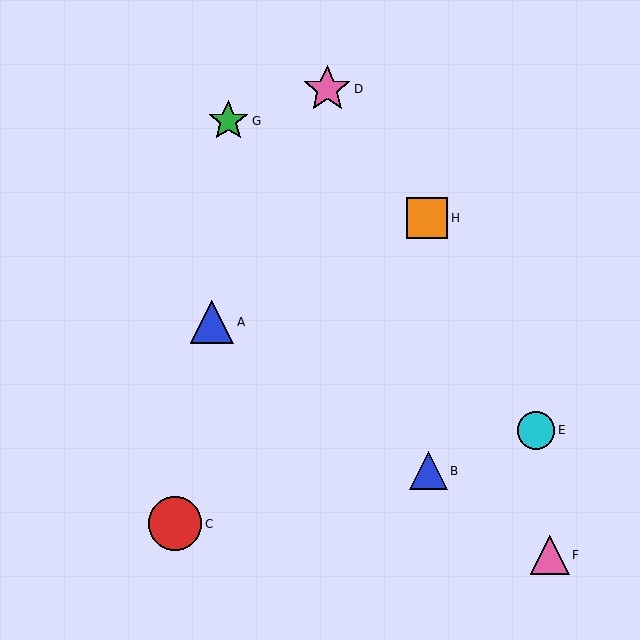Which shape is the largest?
The red circle (labeled C) is the largest.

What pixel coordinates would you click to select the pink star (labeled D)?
Click at (327, 89) to select the pink star D.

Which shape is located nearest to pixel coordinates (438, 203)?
The orange square (labeled H) at (427, 218) is nearest to that location.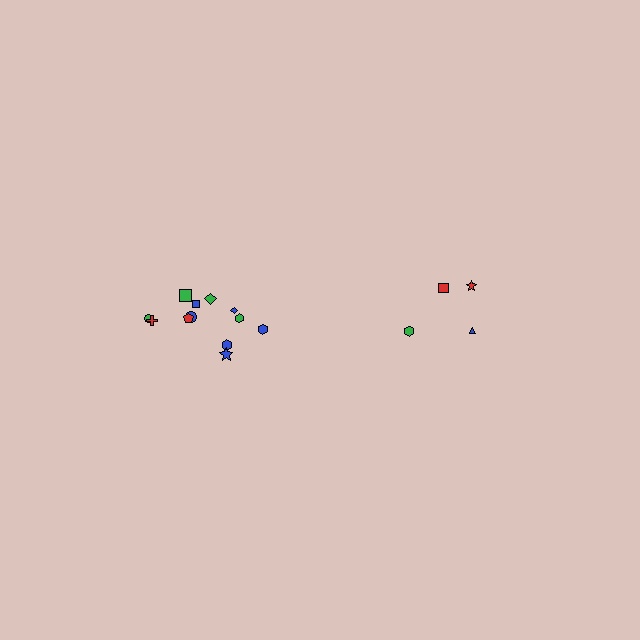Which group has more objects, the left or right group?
The left group.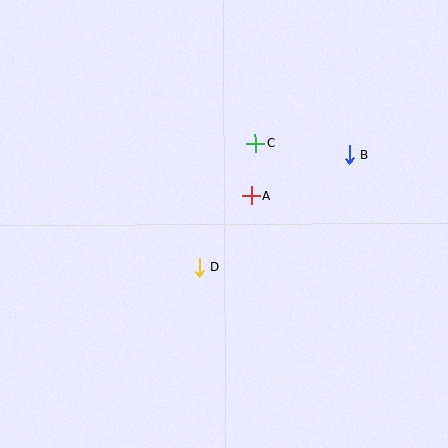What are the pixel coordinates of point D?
Point D is at (199, 267).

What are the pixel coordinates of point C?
Point C is at (255, 143).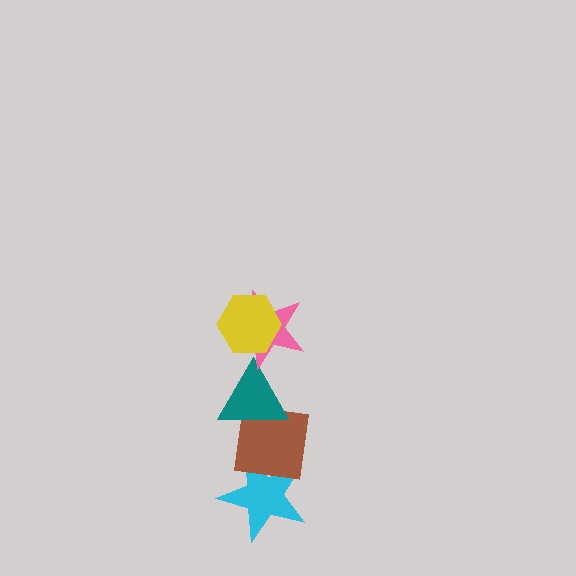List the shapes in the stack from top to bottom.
From top to bottom: the yellow hexagon, the pink star, the teal triangle, the brown square, the cyan star.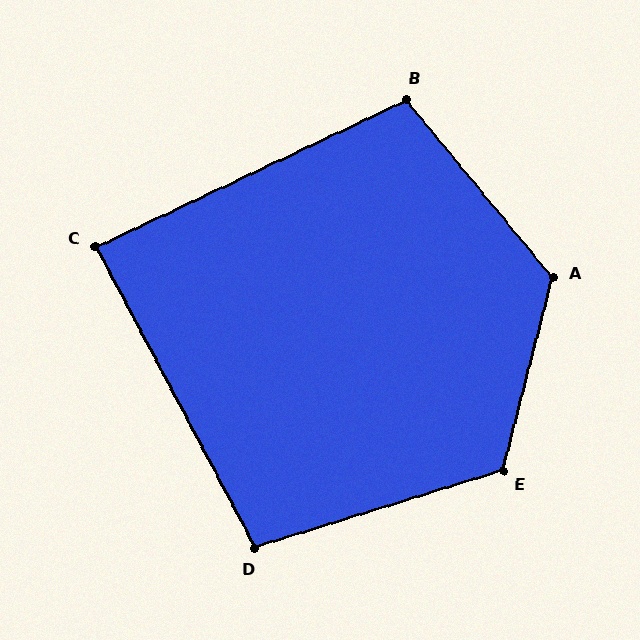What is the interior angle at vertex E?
Approximately 122 degrees (obtuse).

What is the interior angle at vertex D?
Approximately 101 degrees (obtuse).